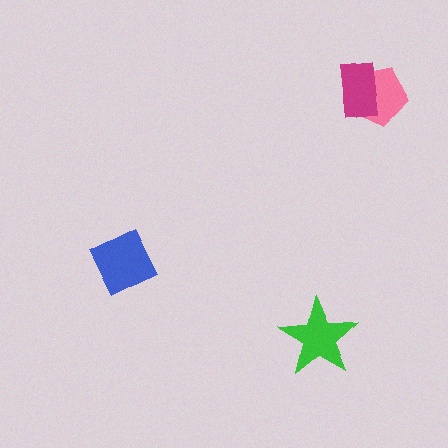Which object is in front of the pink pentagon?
The magenta rectangle is in front of the pink pentagon.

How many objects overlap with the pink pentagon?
1 object overlaps with the pink pentagon.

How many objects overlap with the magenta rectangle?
1 object overlaps with the magenta rectangle.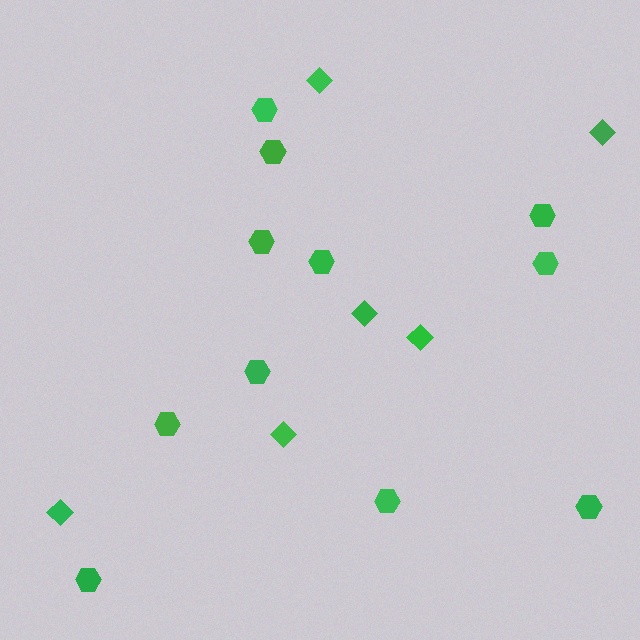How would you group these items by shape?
There are 2 groups: one group of hexagons (11) and one group of diamonds (6).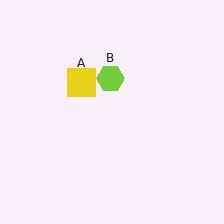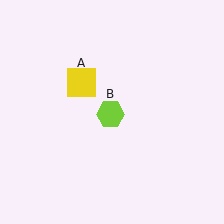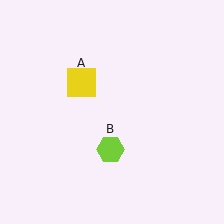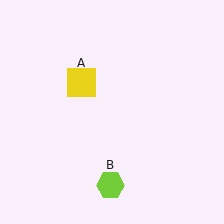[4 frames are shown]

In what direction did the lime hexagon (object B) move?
The lime hexagon (object B) moved down.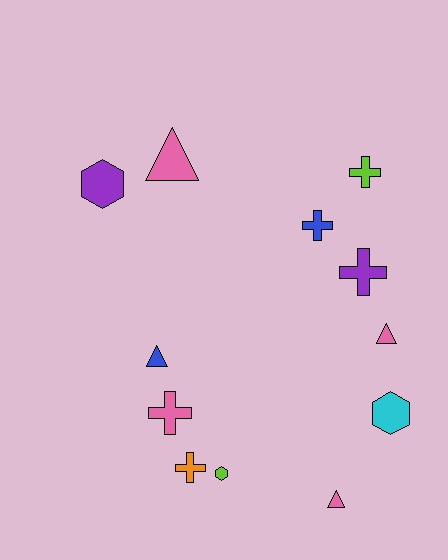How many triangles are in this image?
There are 4 triangles.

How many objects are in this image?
There are 12 objects.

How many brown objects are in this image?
There are no brown objects.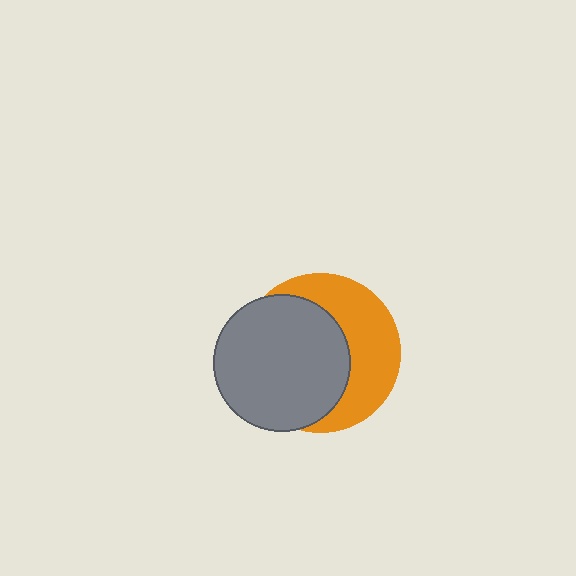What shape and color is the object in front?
The object in front is a gray circle.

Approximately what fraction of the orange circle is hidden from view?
Roughly 57% of the orange circle is hidden behind the gray circle.